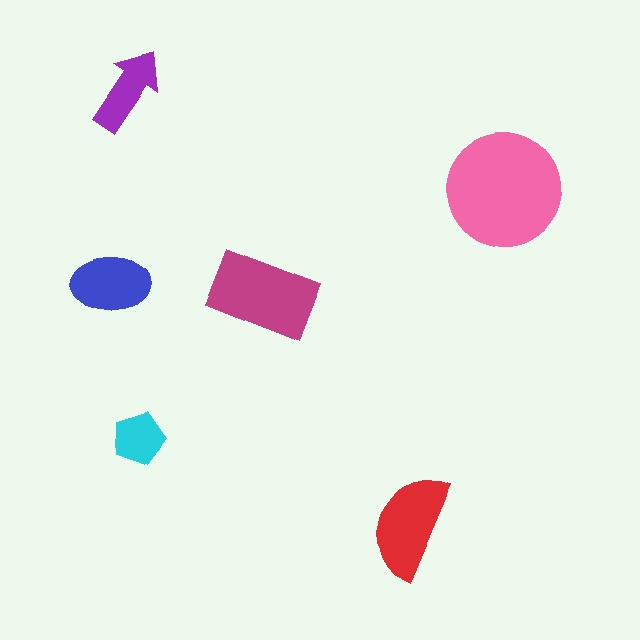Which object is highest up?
The purple arrow is topmost.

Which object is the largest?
The pink circle.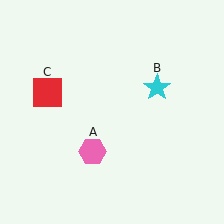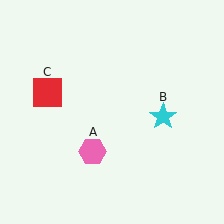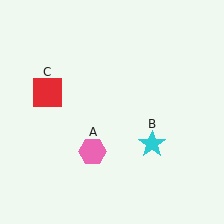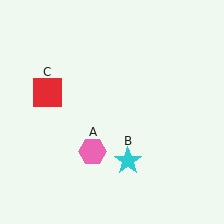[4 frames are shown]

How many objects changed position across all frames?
1 object changed position: cyan star (object B).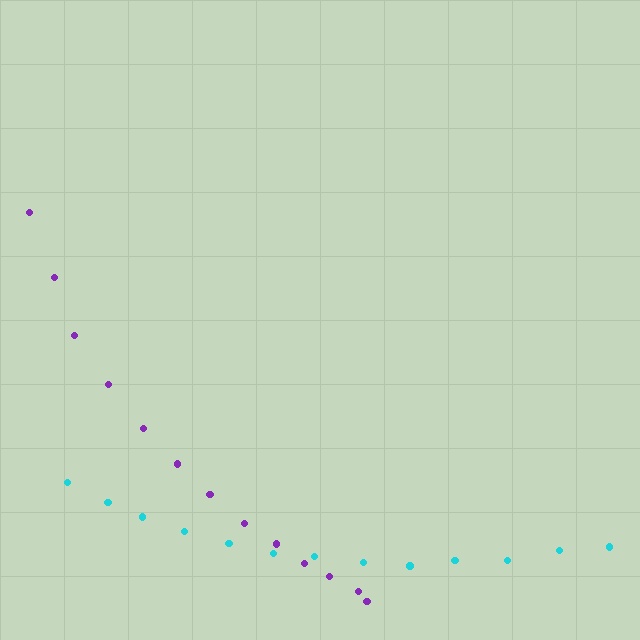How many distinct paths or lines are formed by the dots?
There are 2 distinct paths.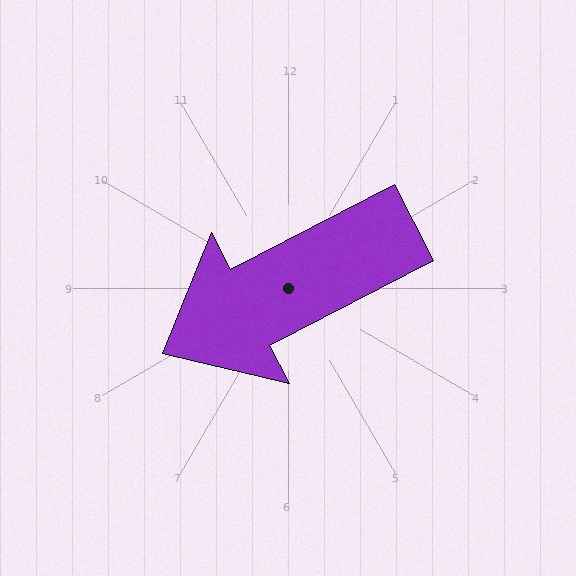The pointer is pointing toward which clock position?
Roughly 8 o'clock.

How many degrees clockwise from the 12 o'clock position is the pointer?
Approximately 242 degrees.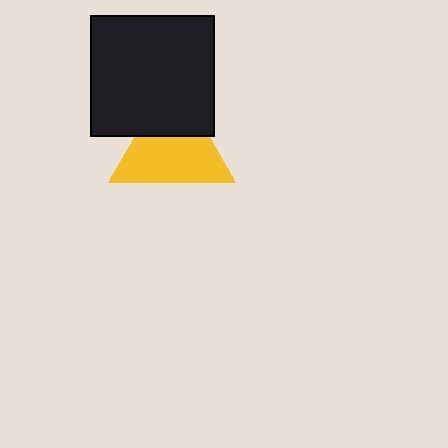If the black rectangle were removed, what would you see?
You would see the complete yellow triangle.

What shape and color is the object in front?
The object in front is a black rectangle.